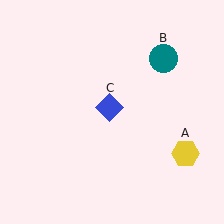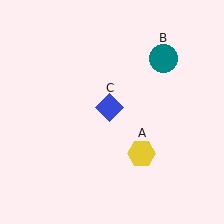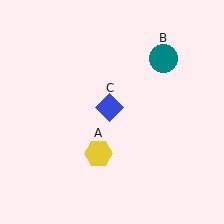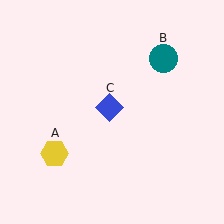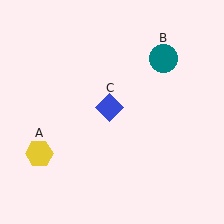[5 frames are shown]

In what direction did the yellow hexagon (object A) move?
The yellow hexagon (object A) moved left.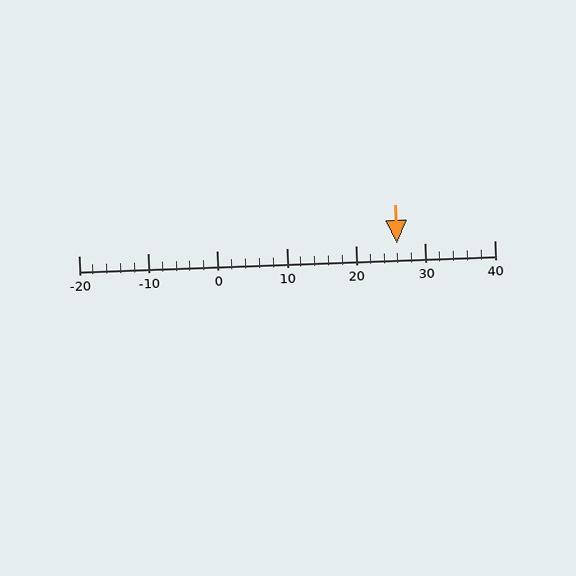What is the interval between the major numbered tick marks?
The major tick marks are spaced 10 units apart.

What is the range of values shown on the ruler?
The ruler shows values from -20 to 40.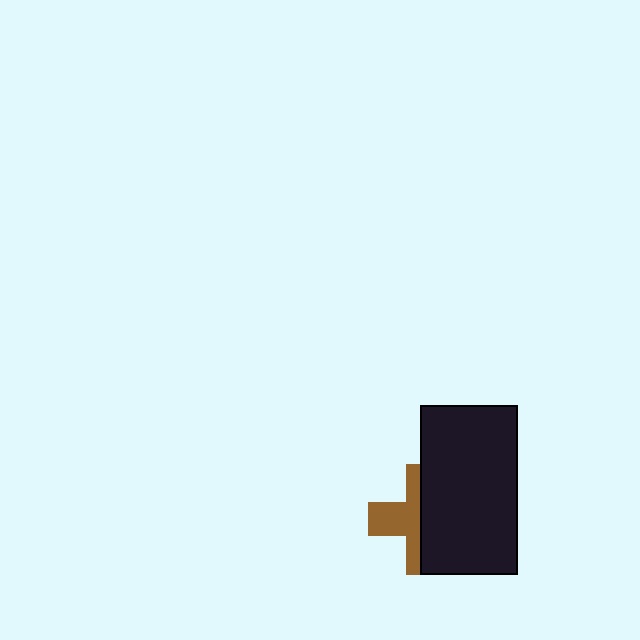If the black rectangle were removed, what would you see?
You would see the complete brown cross.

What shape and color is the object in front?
The object in front is a black rectangle.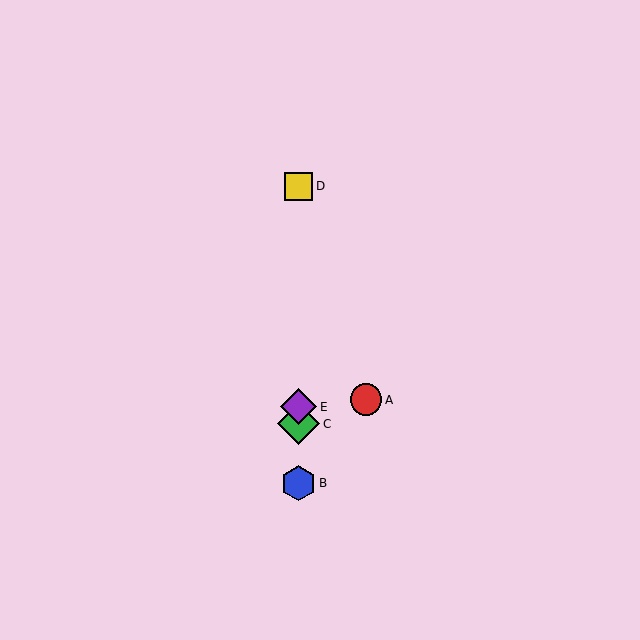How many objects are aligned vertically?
4 objects (B, C, D, E) are aligned vertically.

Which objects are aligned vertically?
Objects B, C, D, E are aligned vertically.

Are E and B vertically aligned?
Yes, both are at x≈299.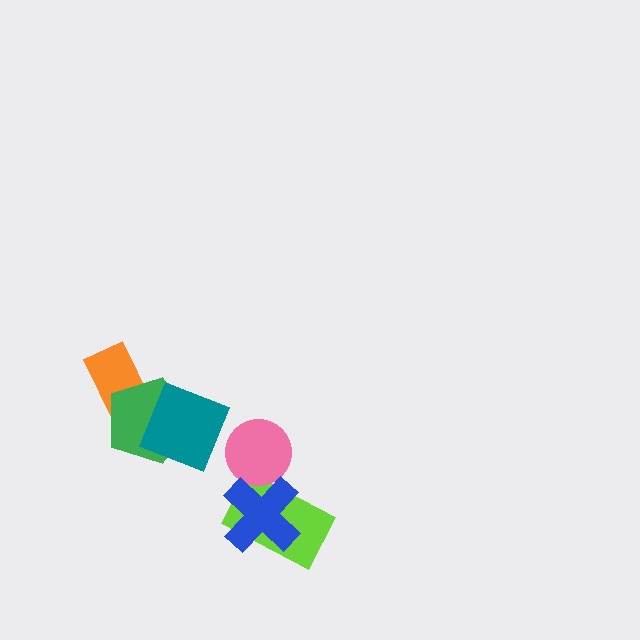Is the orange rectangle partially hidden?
Yes, it is partially covered by another shape.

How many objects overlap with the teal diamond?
1 object overlaps with the teal diamond.